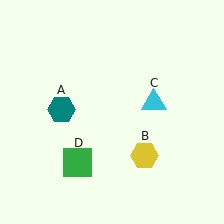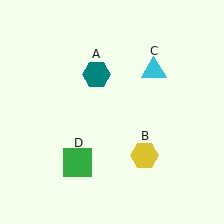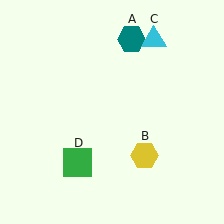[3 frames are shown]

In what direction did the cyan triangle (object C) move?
The cyan triangle (object C) moved up.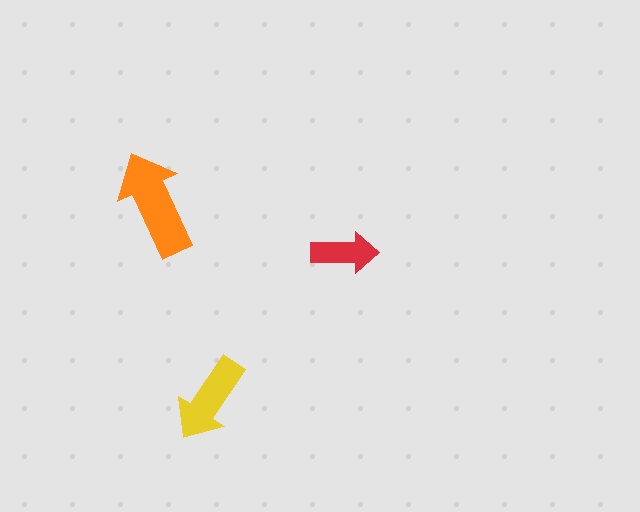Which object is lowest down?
The yellow arrow is bottommost.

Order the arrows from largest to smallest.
the orange one, the yellow one, the red one.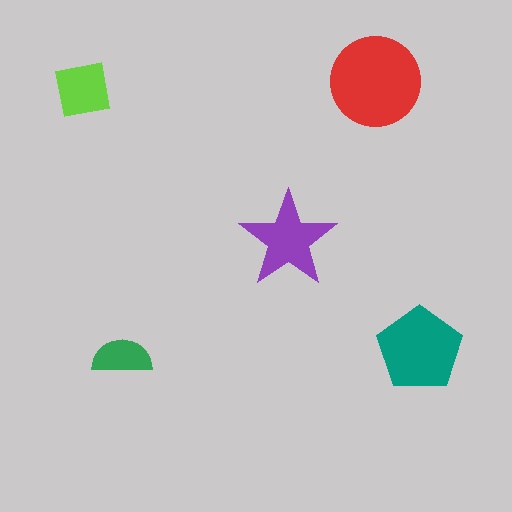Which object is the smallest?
The green semicircle.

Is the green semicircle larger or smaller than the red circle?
Smaller.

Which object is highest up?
The red circle is topmost.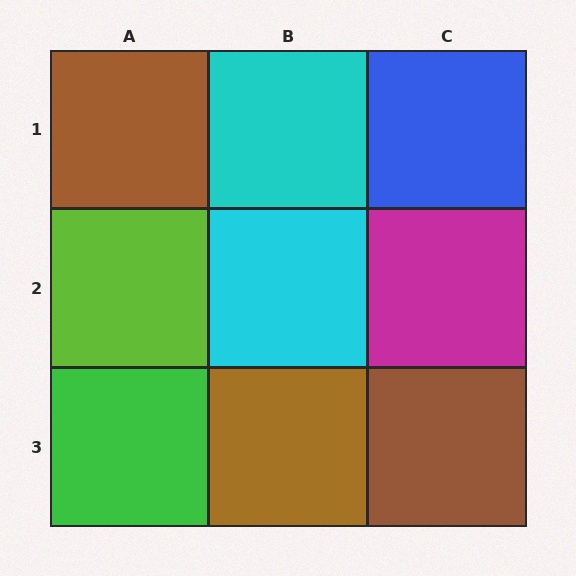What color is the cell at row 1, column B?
Cyan.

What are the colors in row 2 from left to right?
Lime, cyan, magenta.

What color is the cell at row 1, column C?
Blue.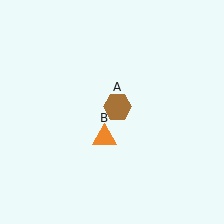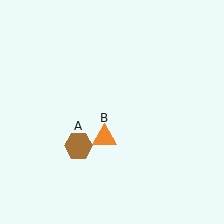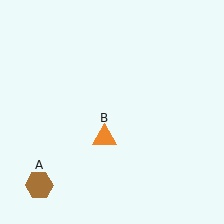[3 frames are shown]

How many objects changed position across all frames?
1 object changed position: brown hexagon (object A).